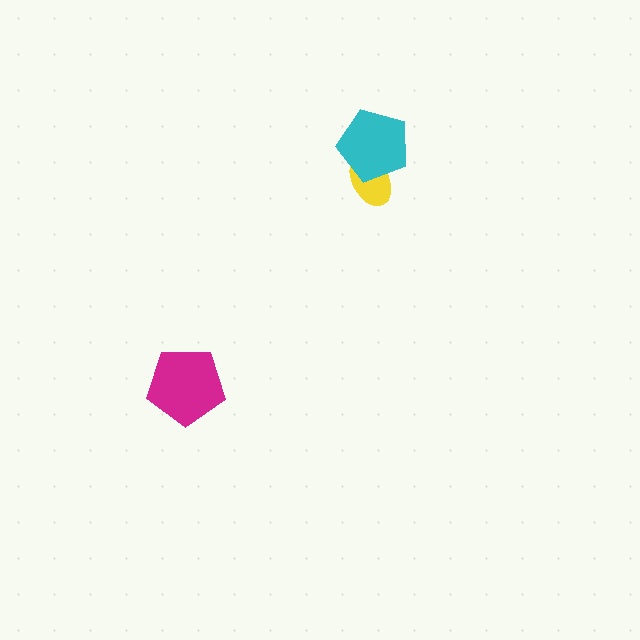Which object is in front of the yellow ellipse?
The cyan pentagon is in front of the yellow ellipse.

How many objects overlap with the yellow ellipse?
1 object overlaps with the yellow ellipse.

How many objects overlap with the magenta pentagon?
0 objects overlap with the magenta pentagon.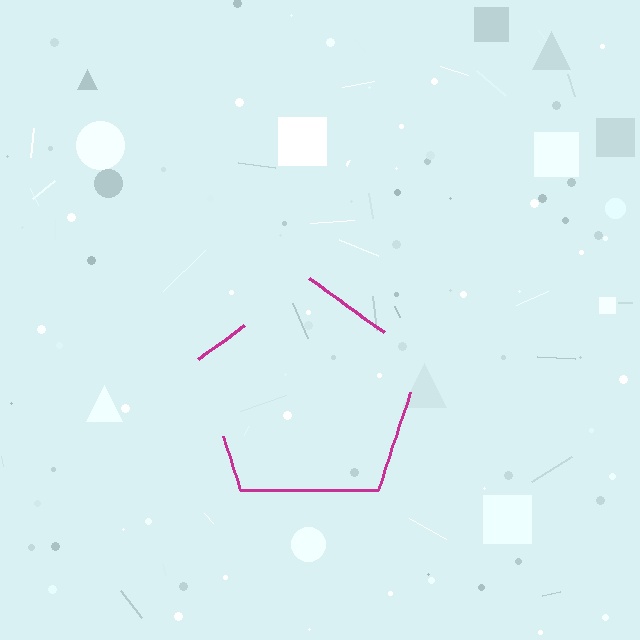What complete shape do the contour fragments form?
The contour fragments form a pentagon.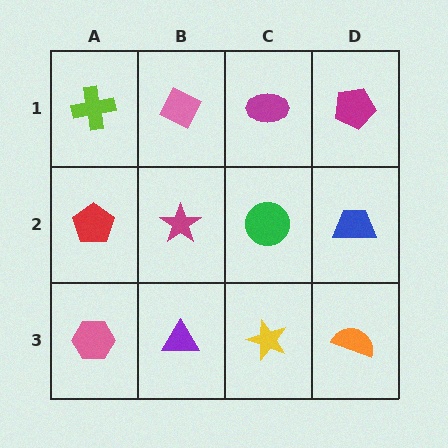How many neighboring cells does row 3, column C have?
3.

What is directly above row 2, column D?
A magenta pentagon.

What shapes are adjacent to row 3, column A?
A red pentagon (row 2, column A), a purple triangle (row 3, column B).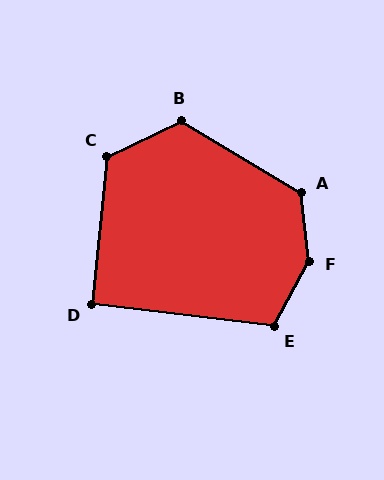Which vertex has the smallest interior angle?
D, at approximately 91 degrees.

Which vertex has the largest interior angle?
F, at approximately 145 degrees.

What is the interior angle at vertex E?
Approximately 111 degrees (obtuse).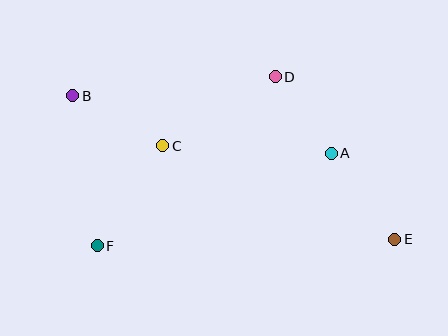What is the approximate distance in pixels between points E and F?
The distance between E and F is approximately 297 pixels.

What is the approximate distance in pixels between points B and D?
The distance between B and D is approximately 203 pixels.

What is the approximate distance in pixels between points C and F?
The distance between C and F is approximately 119 pixels.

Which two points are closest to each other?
Points A and D are closest to each other.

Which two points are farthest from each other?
Points B and E are farthest from each other.